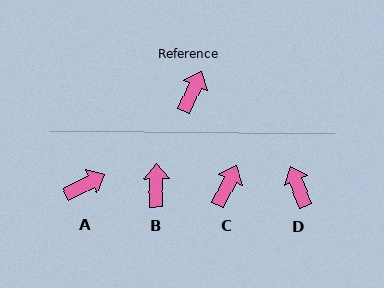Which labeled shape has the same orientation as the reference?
C.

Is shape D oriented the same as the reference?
No, it is off by about 46 degrees.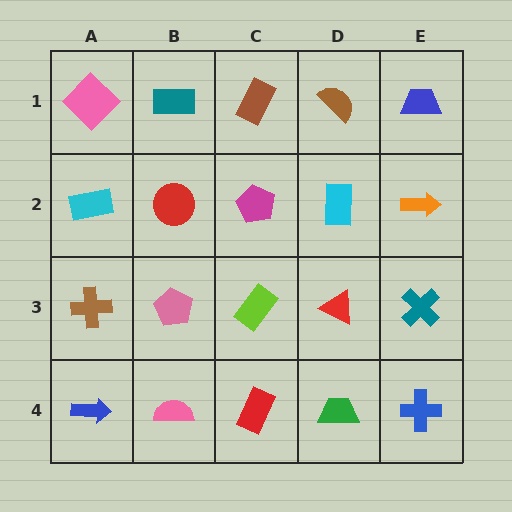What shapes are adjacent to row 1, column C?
A magenta pentagon (row 2, column C), a teal rectangle (row 1, column B), a brown semicircle (row 1, column D).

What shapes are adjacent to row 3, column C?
A magenta pentagon (row 2, column C), a red rectangle (row 4, column C), a pink pentagon (row 3, column B), a red triangle (row 3, column D).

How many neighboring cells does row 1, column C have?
3.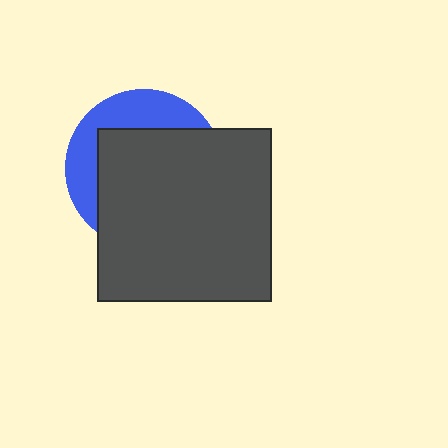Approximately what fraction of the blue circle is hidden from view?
Roughly 68% of the blue circle is hidden behind the dark gray square.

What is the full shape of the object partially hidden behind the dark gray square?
The partially hidden object is a blue circle.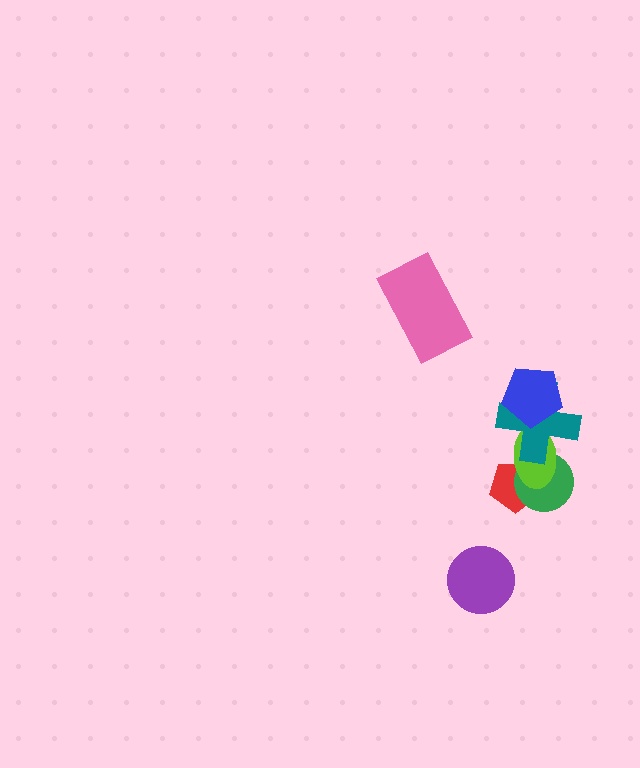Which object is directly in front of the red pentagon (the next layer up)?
The green circle is directly in front of the red pentagon.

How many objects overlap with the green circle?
3 objects overlap with the green circle.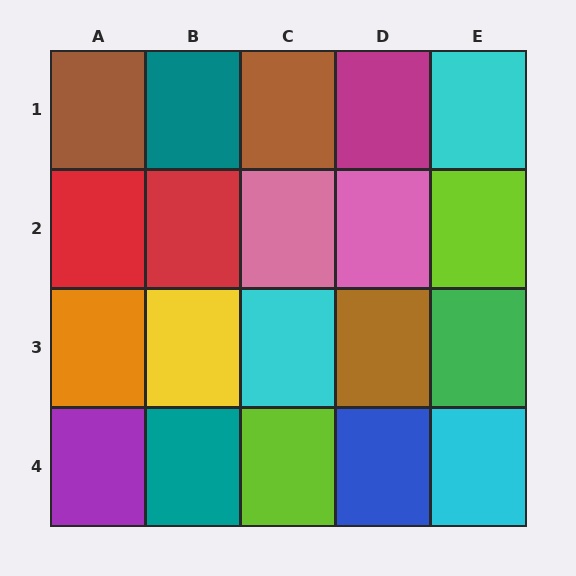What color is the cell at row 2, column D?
Pink.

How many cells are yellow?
1 cell is yellow.